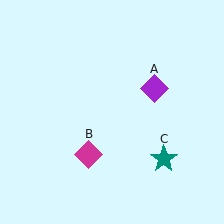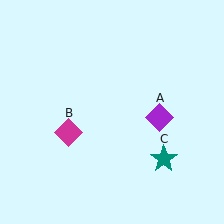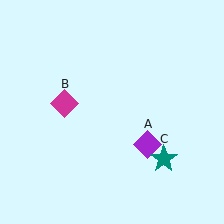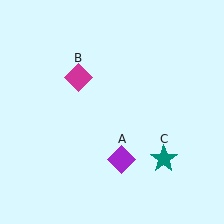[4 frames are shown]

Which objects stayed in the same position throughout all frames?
Teal star (object C) remained stationary.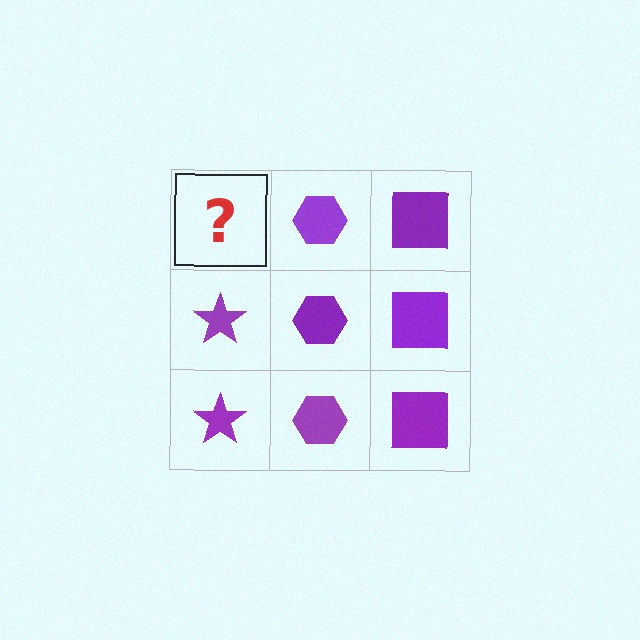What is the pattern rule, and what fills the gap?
The rule is that each column has a consistent shape. The gap should be filled with a purple star.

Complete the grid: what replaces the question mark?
The question mark should be replaced with a purple star.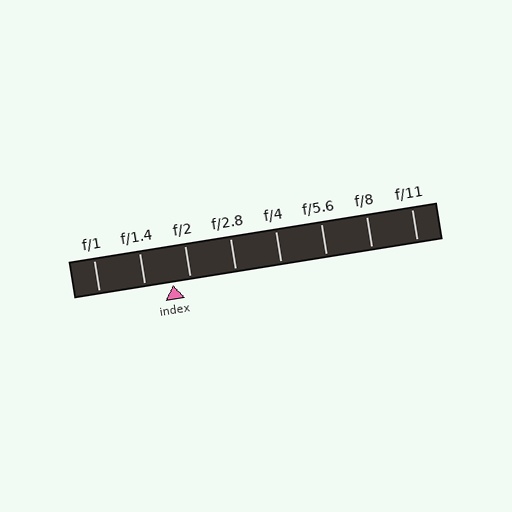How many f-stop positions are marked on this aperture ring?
There are 8 f-stop positions marked.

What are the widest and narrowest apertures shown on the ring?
The widest aperture shown is f/1 and the narrowest is f/11.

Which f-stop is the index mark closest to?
The index mark is closest to f/2.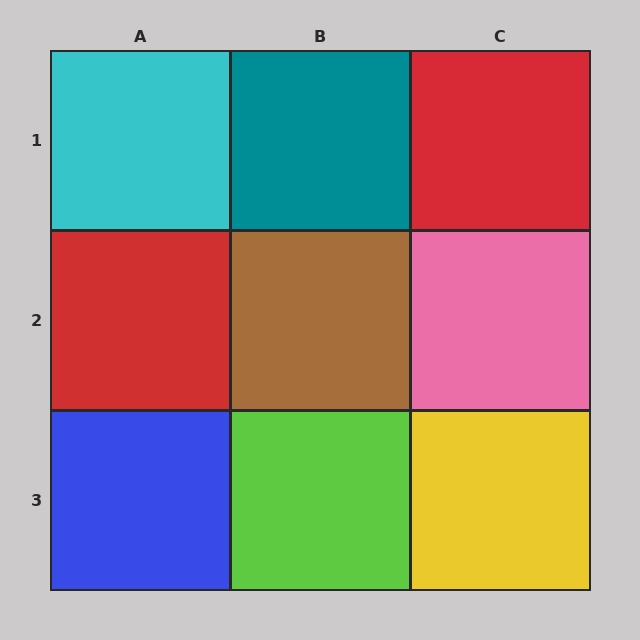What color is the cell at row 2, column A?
Red.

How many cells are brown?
1 cell is brown.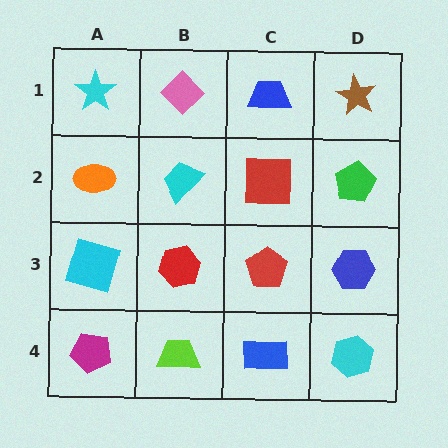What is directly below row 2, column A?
A cyan square.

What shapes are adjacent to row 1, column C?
A red square (row 2, column C), a pink diamond (row 1, column B), a brown star (row 1, column D).